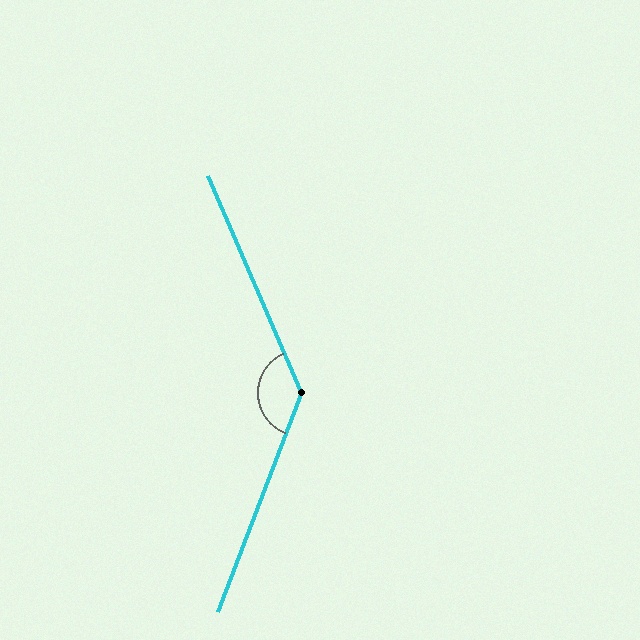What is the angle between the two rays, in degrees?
Approximately 136 degrees.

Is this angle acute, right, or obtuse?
It is obtuse.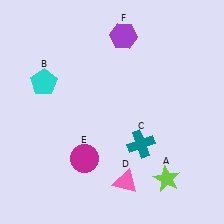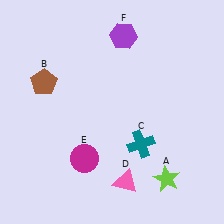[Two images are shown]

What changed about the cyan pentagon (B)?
In Image 1, B is cyan. In Image 2, it changed to brown.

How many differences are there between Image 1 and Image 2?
There is 1 difference between the two images.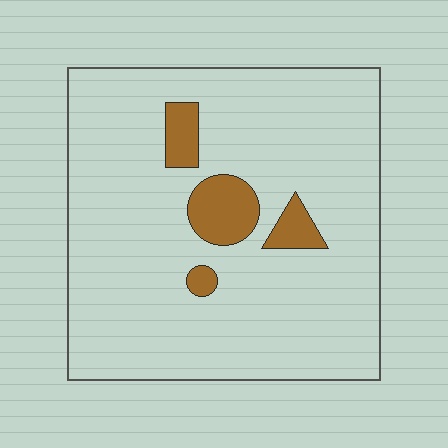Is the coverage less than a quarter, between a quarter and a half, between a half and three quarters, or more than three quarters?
Less than a quarter.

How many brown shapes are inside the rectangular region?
4.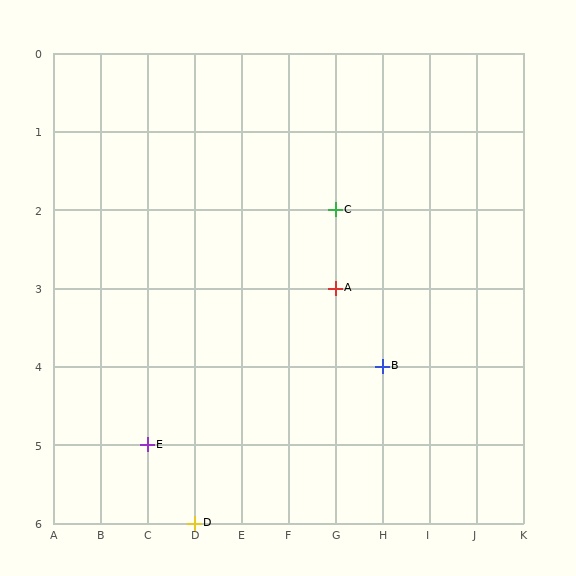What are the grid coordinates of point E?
Point E is at grid coordinates (C, 5).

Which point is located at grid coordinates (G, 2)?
Point C is at (G, 2).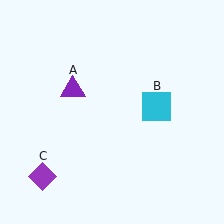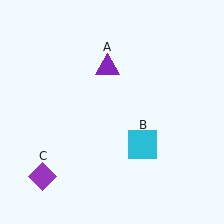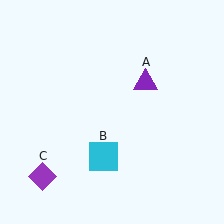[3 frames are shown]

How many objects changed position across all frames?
2 objects changed position: purple triangle (object A), cyan square (object B).